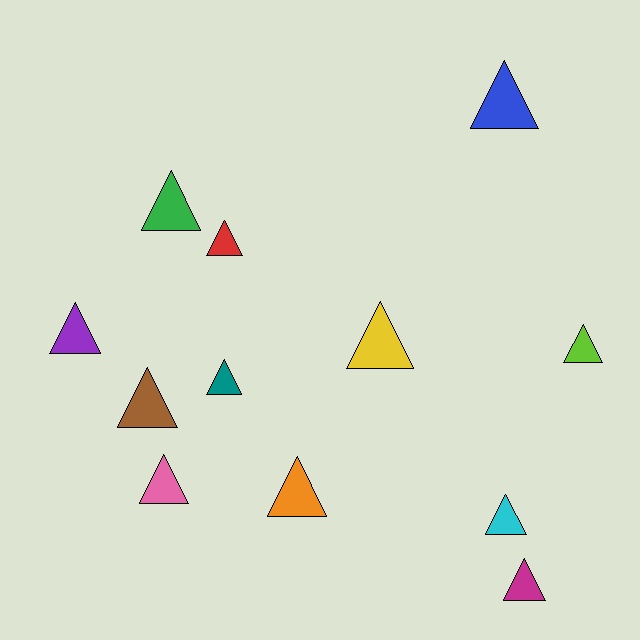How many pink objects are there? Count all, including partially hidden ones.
There is 1 pink object.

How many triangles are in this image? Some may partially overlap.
There are 12 triangles.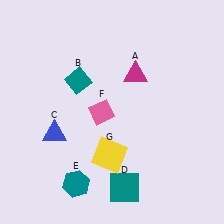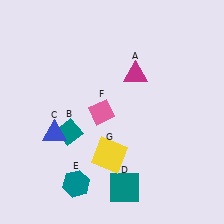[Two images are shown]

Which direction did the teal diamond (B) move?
The teal diamond (B) moved down.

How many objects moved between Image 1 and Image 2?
1 object moved between the two images.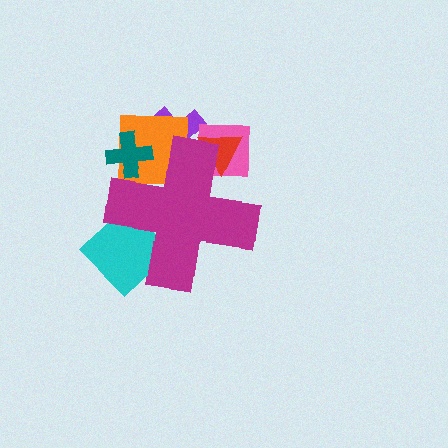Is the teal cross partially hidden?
Yes, the teal cross is partially hidden behind the magenta cross.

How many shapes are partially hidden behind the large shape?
6 shapes are partially hidden.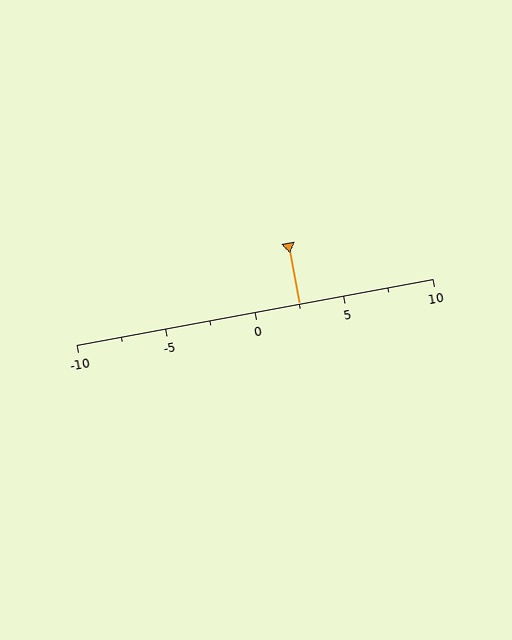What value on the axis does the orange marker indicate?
The marker indicates approximately 2.5.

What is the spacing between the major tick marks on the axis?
The major ticks are spaced 5 apart.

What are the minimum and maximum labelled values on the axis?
The axis runs from -10 to 10.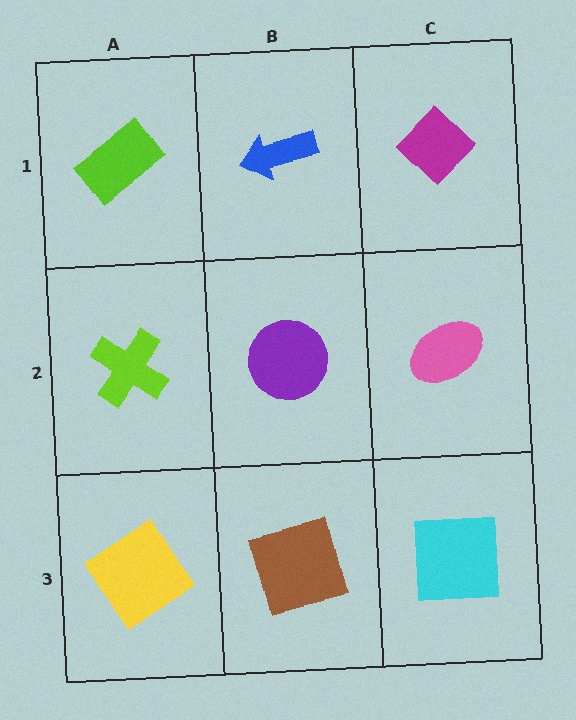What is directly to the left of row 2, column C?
A purple circle.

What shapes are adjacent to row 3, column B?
A purple circle (row 2, column B), a yellow diamond (row 3, column A), a cyan square (row 3, column C).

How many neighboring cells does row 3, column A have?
2.